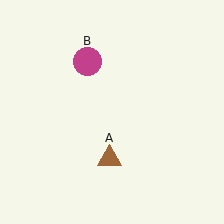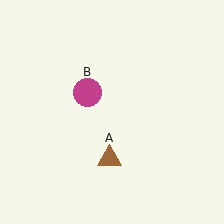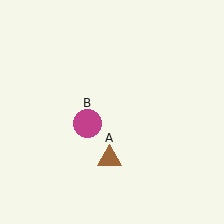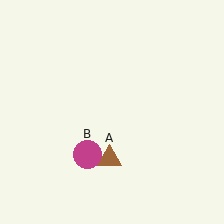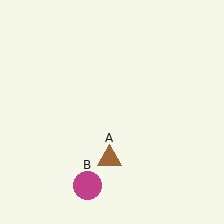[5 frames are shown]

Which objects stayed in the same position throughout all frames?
Brown triangle (object A) remained stationary.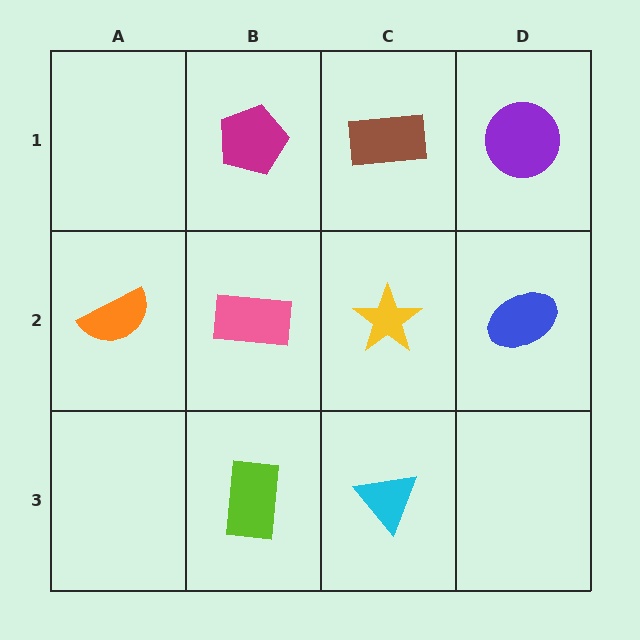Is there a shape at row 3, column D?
No, that cell is empty.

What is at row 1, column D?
A purple circle.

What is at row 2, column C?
A yellow star.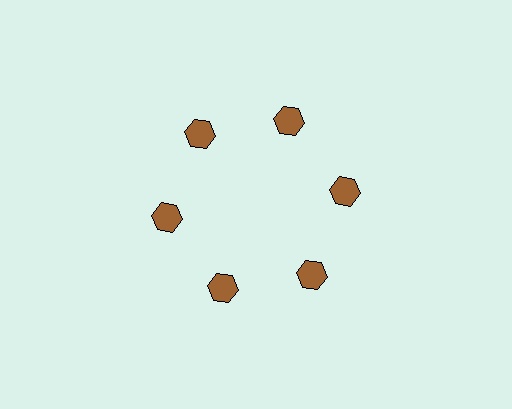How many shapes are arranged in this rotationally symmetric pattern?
There are 6 shapes, arranged in 6 groups of 1.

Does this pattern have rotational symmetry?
Yes, this pattern has 6-fold rotational symmetry. It looks the same after rotating 60 degrees around the center.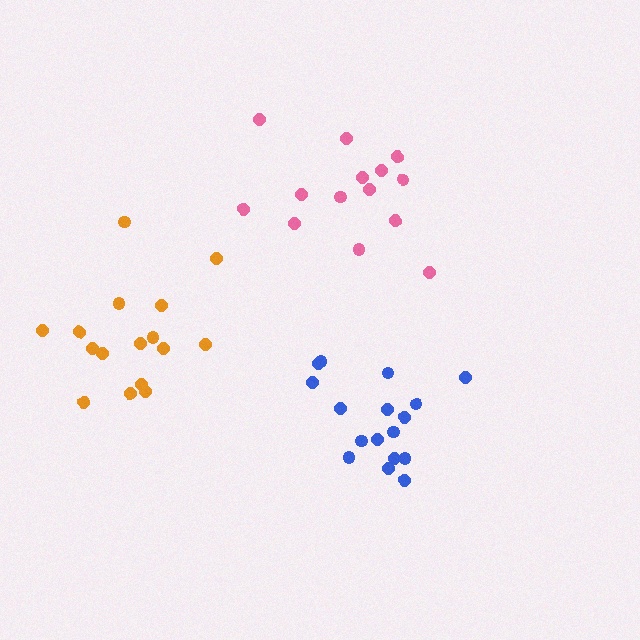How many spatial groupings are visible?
There are 3 spatial groupings.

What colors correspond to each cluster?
The clusters are colored: pink, blue, orange.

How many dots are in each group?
Group 1: 14 dots, Group 2: 17 dots, Group 3: 16 dots (47 total).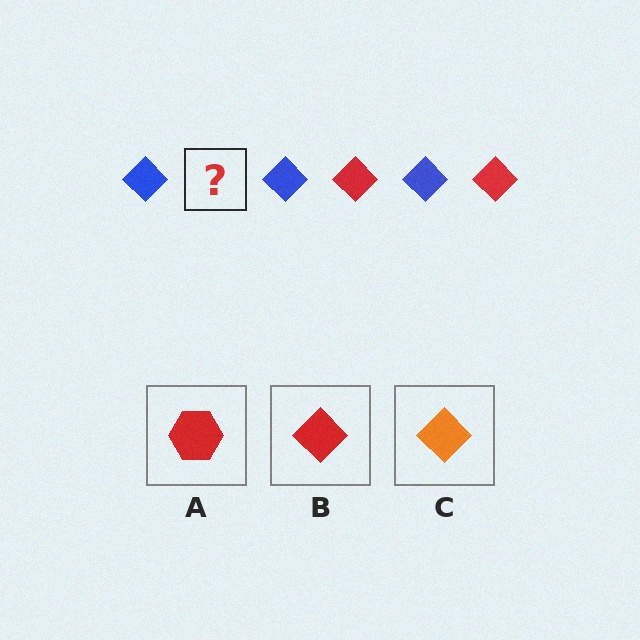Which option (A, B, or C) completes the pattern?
B.